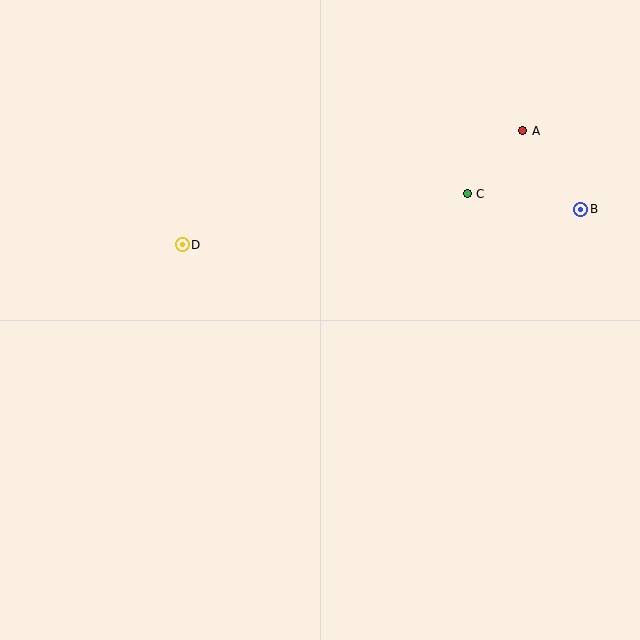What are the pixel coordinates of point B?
Point B is at (581, 209).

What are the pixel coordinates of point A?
Point A is at (522, 131).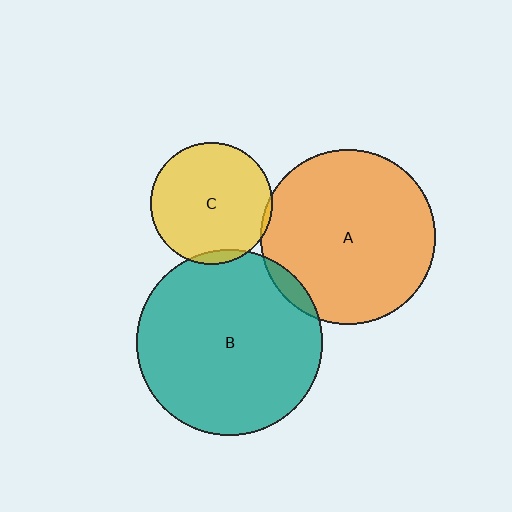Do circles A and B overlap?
Yes.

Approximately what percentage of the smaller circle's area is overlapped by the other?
Approximately 5%.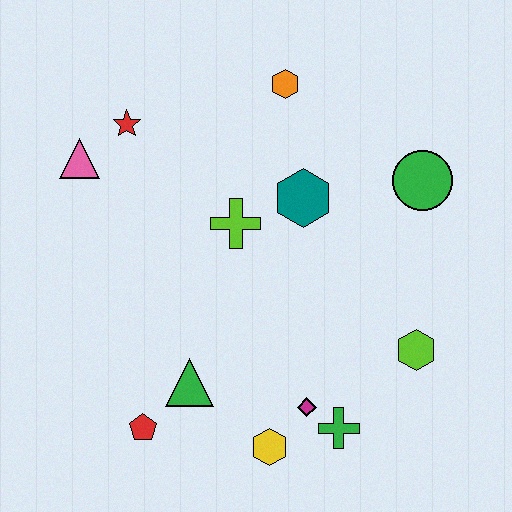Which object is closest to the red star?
The pink triangle is closest to the red star.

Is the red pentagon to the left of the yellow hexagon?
Yes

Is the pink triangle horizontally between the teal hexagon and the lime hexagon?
No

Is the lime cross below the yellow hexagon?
No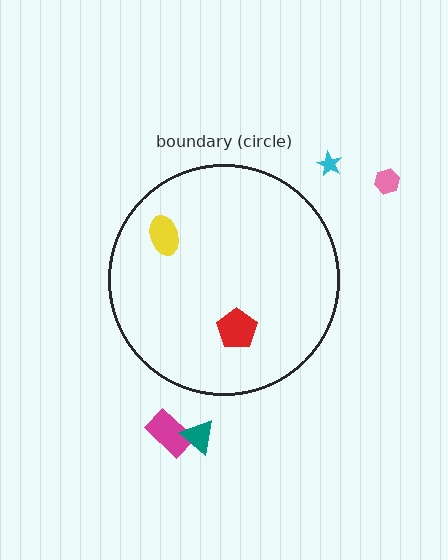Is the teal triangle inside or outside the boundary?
Outside.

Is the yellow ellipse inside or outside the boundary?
Inside.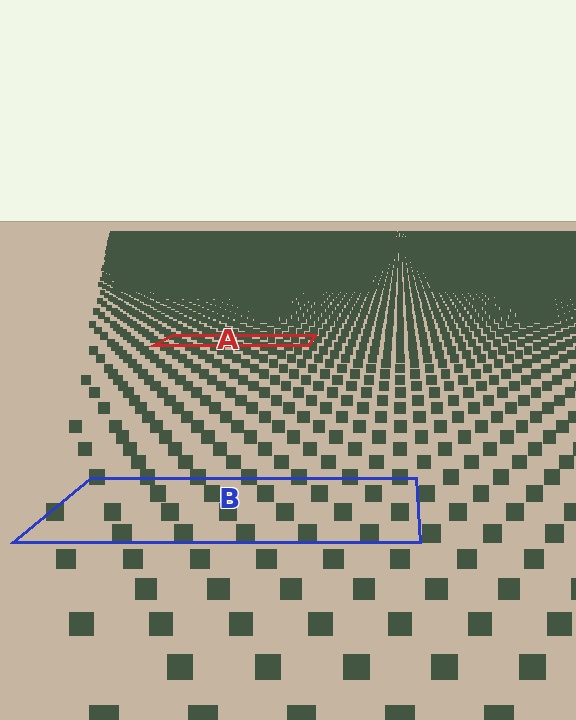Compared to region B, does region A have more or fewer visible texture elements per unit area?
Region A has more texture elements per unit area — they are packed more densely because it is farther away.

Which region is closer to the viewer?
Region B is closer. The texture elements there are larger and more spread out.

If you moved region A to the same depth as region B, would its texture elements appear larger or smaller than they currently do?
They would appear larger. At a closer depth, the same texture elements are projected at a bigger on-screen size.